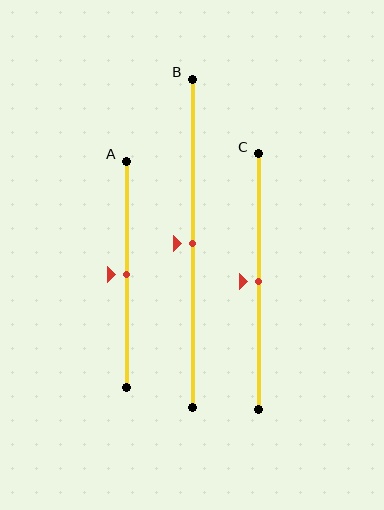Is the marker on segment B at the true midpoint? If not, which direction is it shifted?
Yes, the marker on segment B is at the true midpoint.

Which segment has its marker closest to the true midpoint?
Segment A has its marker closest to the true midpoint.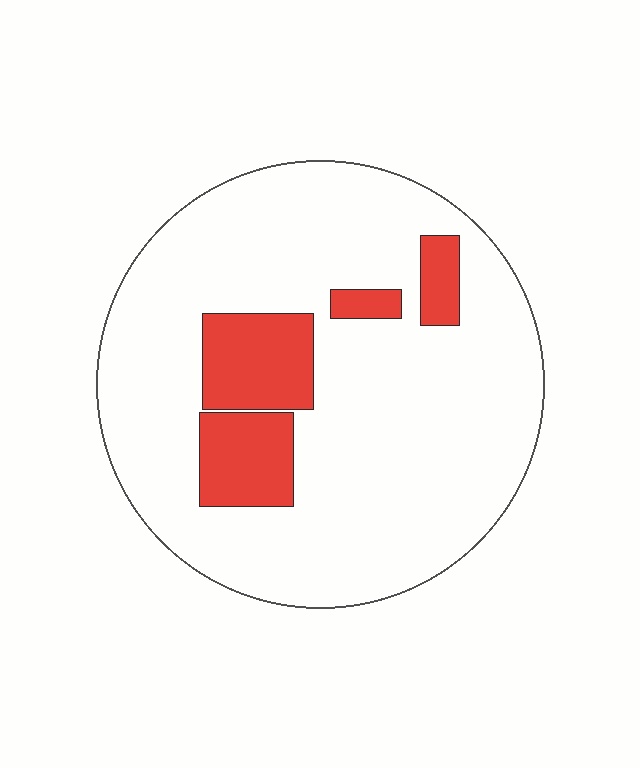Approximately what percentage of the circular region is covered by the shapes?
Approximately 15%.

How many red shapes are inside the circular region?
4.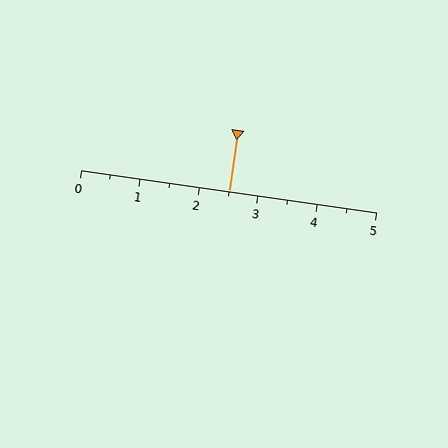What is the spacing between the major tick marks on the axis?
The major ticks are spaced 1 apart.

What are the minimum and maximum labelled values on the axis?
The axis runs from 0 to 5.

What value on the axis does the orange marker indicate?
The marker indicates approximately 2.5.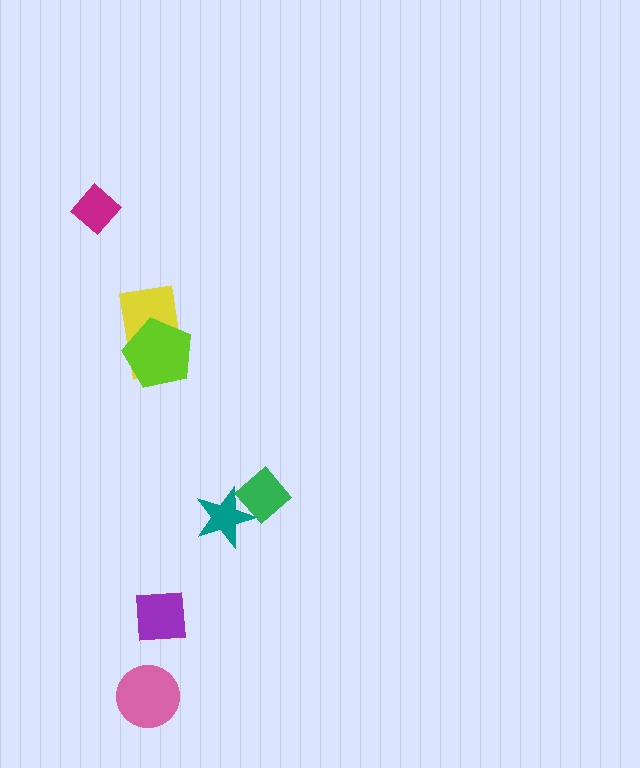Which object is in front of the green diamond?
The teal star is in front of the green diamond.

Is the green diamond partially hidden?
Yes, it is partially covered by another shape.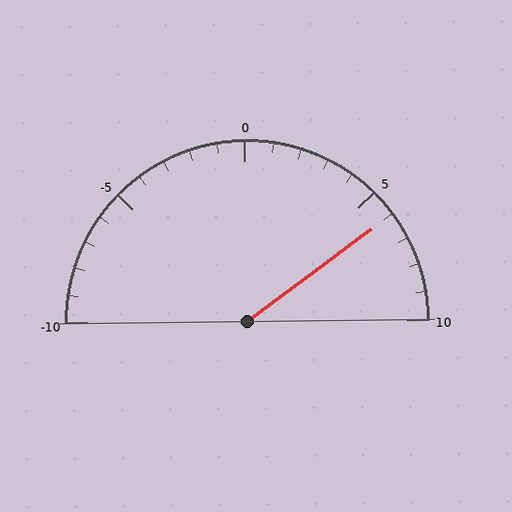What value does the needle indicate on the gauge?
The needle indicates approximately 6.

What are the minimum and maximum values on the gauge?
The gauge ranges from -10 to 10.